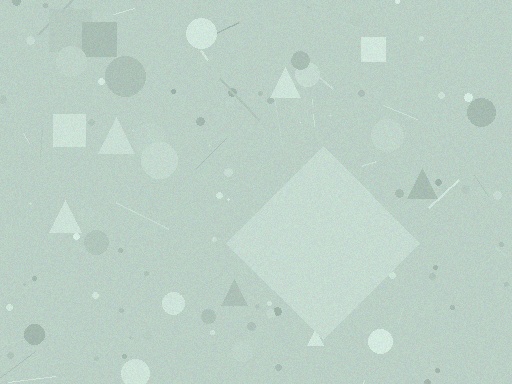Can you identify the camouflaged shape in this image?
The camouflaged shape is a diamond.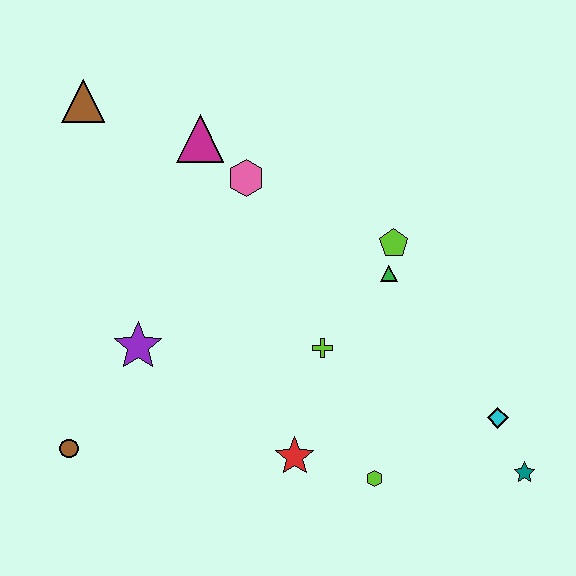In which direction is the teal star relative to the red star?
The teal star is to the right of the red star.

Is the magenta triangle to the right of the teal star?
No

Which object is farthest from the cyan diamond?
The brown triangle is farthest from the cyan diamond.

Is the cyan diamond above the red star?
Yes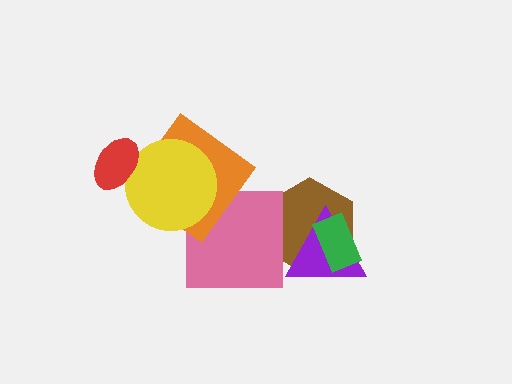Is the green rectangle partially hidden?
No, no other shape covers it.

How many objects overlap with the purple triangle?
2 objects overlap with the purple triangle.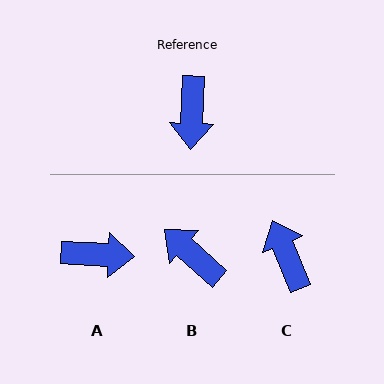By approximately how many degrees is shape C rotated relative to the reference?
Approximately 155 degrees clockwise.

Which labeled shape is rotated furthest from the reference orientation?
C, about 155 degrees away.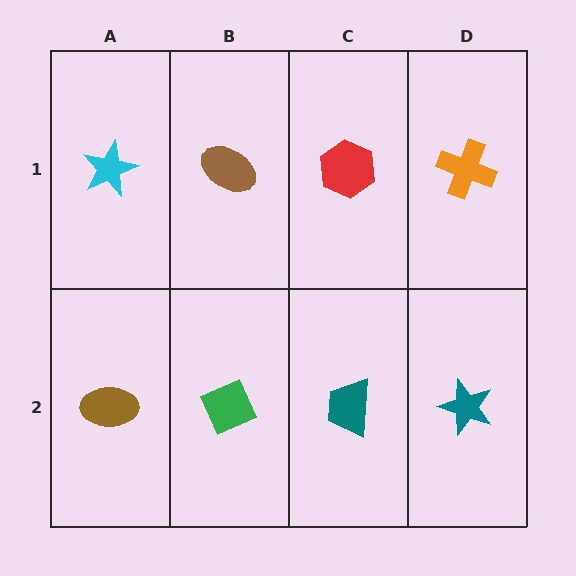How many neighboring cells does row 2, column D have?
2.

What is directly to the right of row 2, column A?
A green diamond.